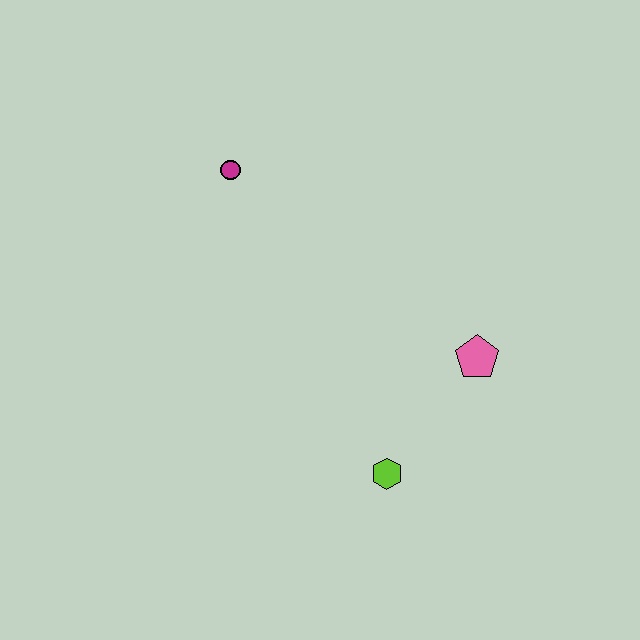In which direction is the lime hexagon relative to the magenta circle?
The lime hexagon is below the magenta circle.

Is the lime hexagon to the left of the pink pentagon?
Yes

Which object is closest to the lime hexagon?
The pink pentagon is closest to the lime hexagon.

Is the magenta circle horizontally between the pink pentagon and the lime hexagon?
No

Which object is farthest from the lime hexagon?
The magenta circle is farthest from the lime hexagon.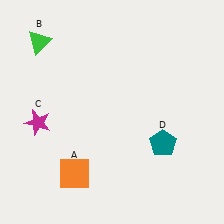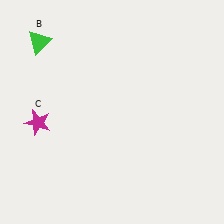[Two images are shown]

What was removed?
The teal pentagon (D), the orange square (A) were removed in Image 2.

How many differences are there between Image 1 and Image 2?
There are 2 differences between the two images.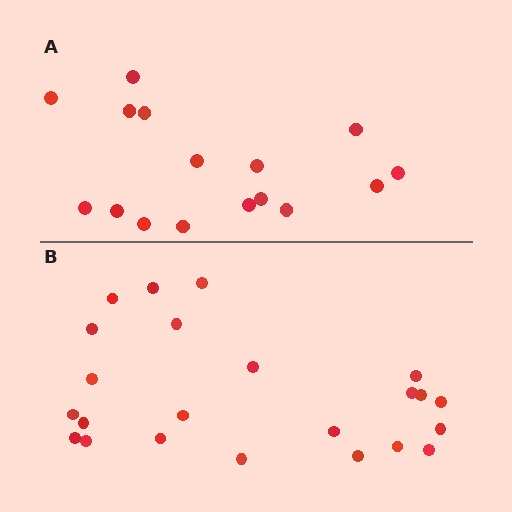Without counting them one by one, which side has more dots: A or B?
Region B (the bottom region) has more dots.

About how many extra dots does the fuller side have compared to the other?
Region B has roughly 8 or so more dots than region A.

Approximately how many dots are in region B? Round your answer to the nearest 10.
About 20 dots. (The exact count is 23, which rounds to 20.)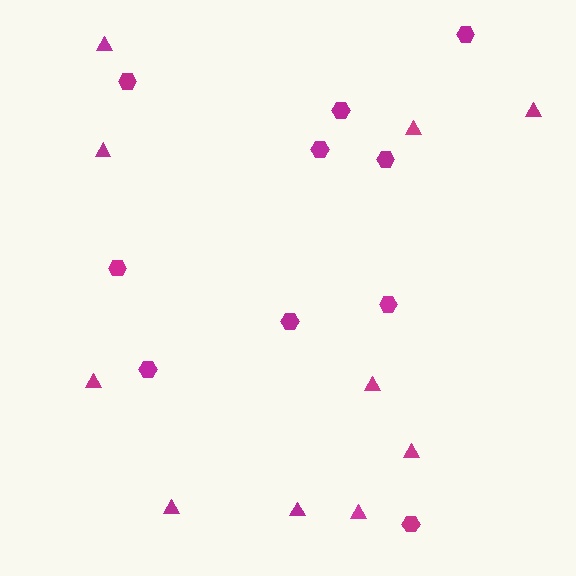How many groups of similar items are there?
There are 2 groups: one group of triangles (10) and one group of hexagons (10).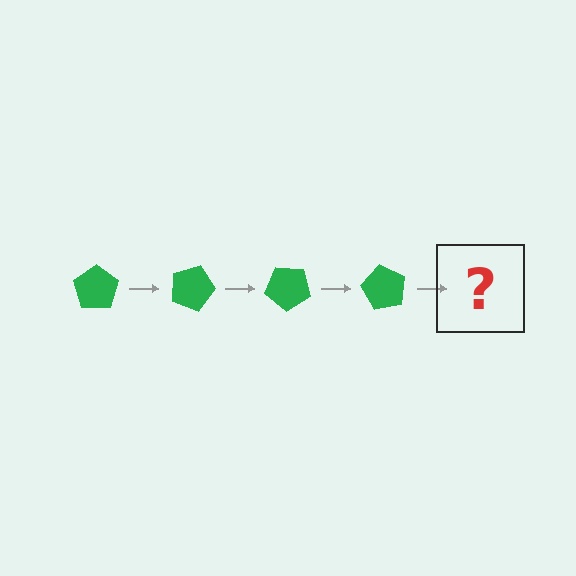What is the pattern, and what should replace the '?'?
The pattern is that the pentagon rotates 20 degrees each step. The '?' should be a green pentagon rotated 80 degrees.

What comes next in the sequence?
The next element should be a green pentagon rotated 80 degrees.